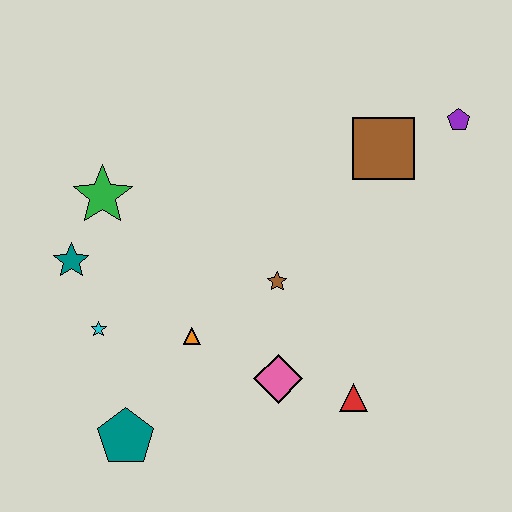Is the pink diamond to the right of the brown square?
No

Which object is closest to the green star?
The teal star is closest to the green star.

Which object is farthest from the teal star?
The purple pentagon is farthest from the teal star.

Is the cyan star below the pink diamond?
No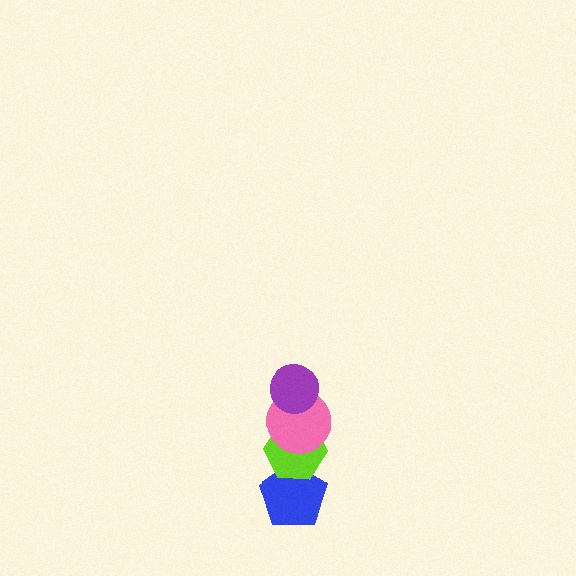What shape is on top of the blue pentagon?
The lime hexagon is on top of the blue pentagon.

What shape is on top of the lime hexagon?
The pink circle is on top of the lime hexagon.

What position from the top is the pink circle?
The pink circle is 2nd from the top.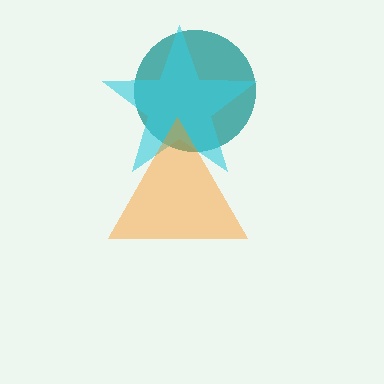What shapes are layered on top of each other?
The layered shapes are: a teal circle, a cyan star, an orange triangle.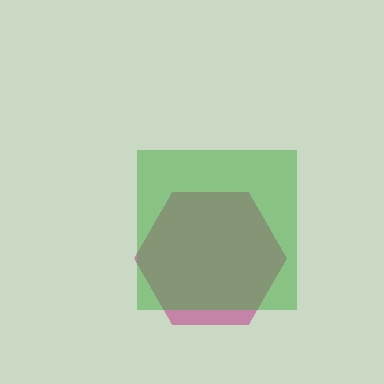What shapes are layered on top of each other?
The layered shapes are: a magenta hexagon, a green square.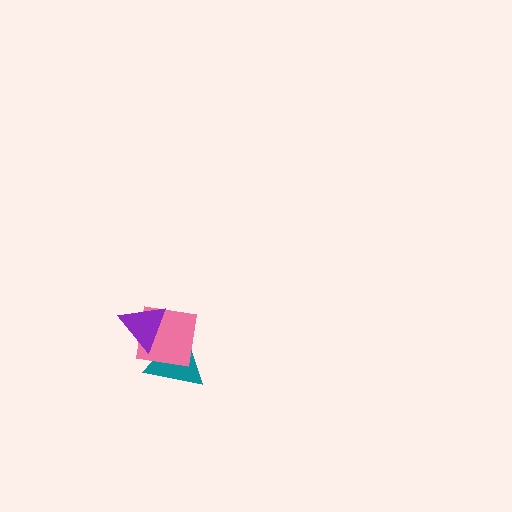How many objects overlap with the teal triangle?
2 objects overlap with the teal triangle.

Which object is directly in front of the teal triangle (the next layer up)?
The pink square is directly in front of the teal triangle.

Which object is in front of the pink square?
The purple triangle is in front of the pink square.